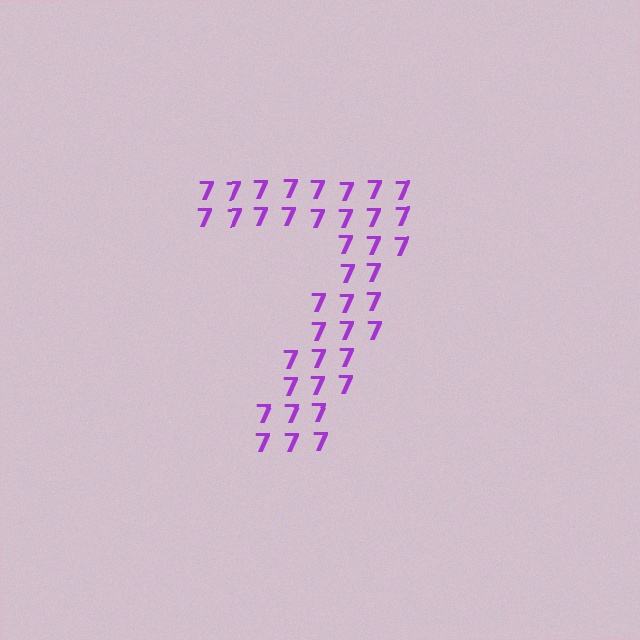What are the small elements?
The small elements are digit 7's.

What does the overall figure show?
The overall figure shows the digit 7.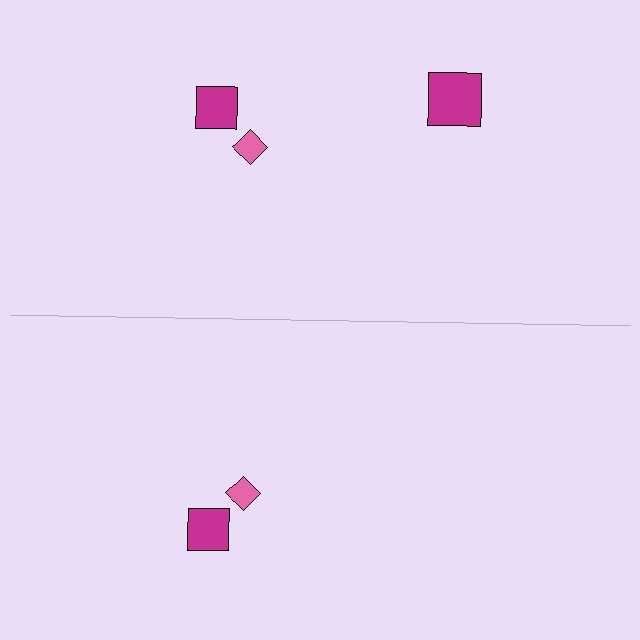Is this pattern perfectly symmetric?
No, the pattern is not perfectly symmetric. A magenta square is missing from the bottom side.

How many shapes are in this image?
There are 5 shapes in this image.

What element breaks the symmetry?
A magenta square is missing from the bottom side.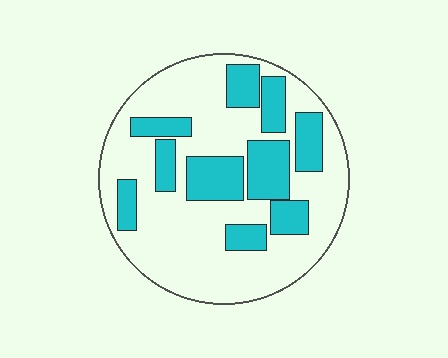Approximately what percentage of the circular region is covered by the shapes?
Approximately 30%.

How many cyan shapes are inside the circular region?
10.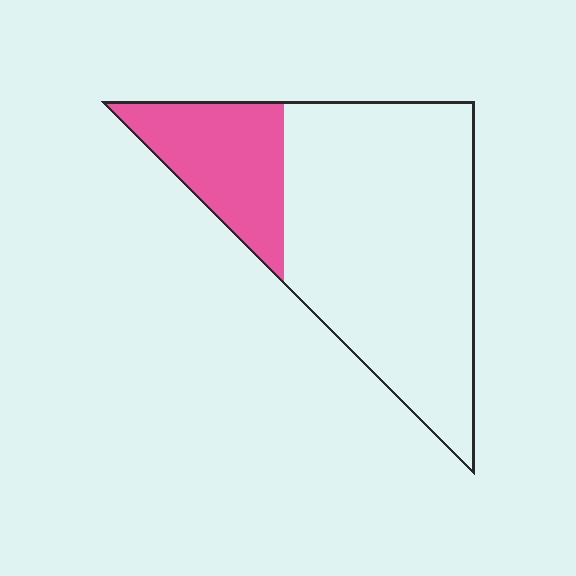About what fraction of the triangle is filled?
About one quarter (1/4).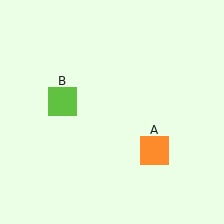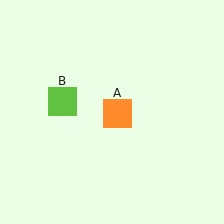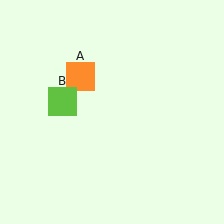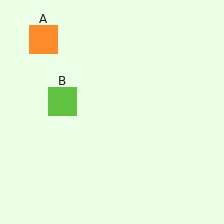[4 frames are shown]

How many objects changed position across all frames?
1 object changed position: orange square (object A).